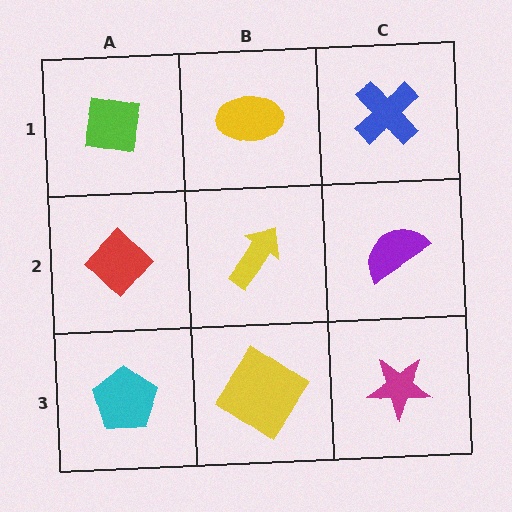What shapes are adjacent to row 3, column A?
A red diamond (row 2, column A), a yellow diamond (row 3, column B).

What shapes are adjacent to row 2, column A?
A lime square (row 1, column A), a cyan pentagon (row 3, column A), a yellow arrow (row 2, column B).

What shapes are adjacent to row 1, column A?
A red diamond (row 2, column A), a yellow ellipse (row 1, column B).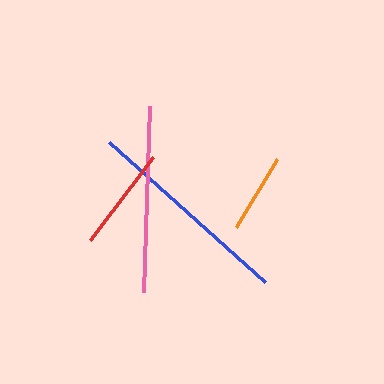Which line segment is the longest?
The blue line is the longest at approximately 210 pixels.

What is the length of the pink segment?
The pink segment is approximately 186 pixels long.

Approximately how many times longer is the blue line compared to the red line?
The blue line is approximately 2.0 times the length of the red line.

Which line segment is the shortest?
The orange line is the shortest at approximately 80 pixels.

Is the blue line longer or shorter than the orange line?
The blue line is longer than the orange line.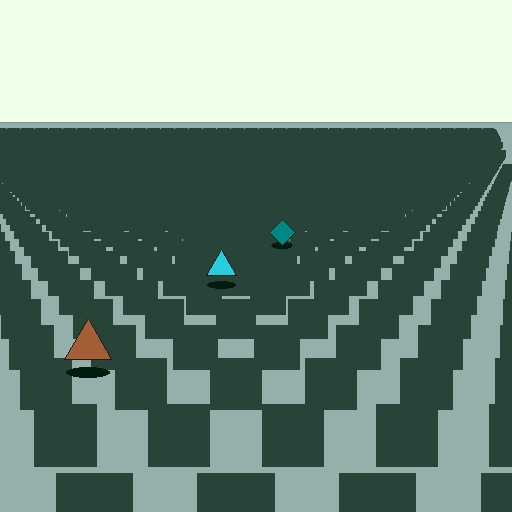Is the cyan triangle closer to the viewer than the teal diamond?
Yes. The cyan triangle is closer — you can tell from the texture gradient: the ground texture is coarser near it.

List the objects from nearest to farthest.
From nearest to farthest: the brown triangle, the cyan triangle, the teal diamond.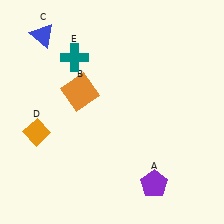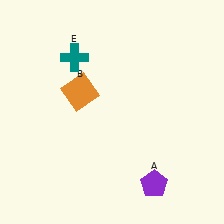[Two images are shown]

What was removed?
The orange diamond (D), the blue triangle (C) were removed in Image 2.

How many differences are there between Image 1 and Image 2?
There are 2 differences between the two images.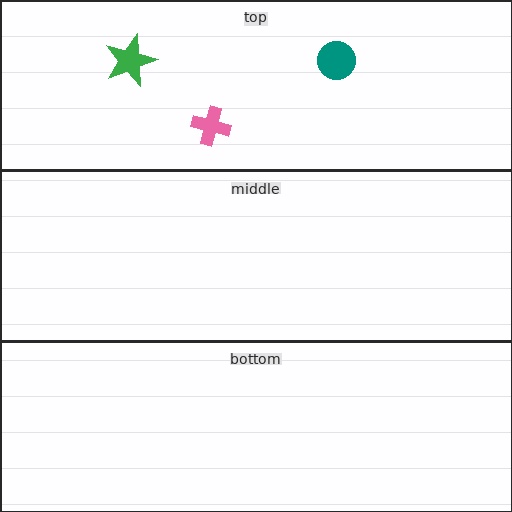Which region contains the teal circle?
The top region.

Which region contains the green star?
The top region.